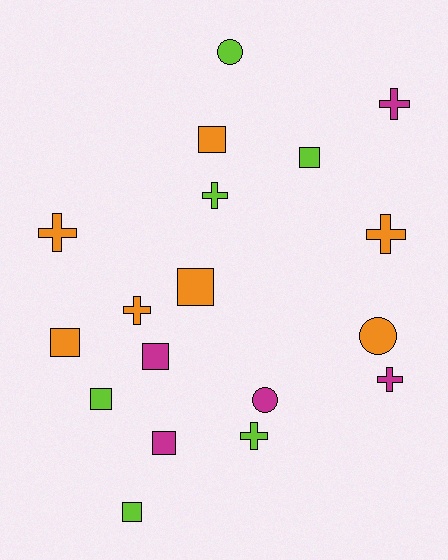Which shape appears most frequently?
Square, with 8 objects.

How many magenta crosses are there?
There are 2 magenta crosses.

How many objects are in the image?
There are 18 objects.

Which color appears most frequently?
Orange, with 7 objects.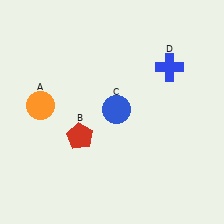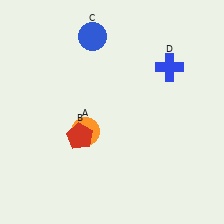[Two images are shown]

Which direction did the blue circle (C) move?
The blue circle (C) moved up.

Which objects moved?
The objects that moved are: the orange circle (A), the blue circle (C).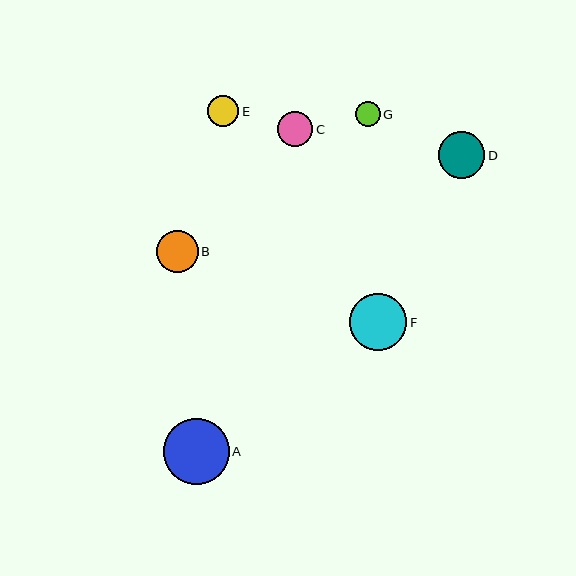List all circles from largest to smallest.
From largest to smallest: A, F, D, B, C, E, G.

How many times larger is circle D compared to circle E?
Circle D is approximately 1.5 times the size of circle E.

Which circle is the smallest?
Circle G is the smallest with a size of approximately 25 pixels.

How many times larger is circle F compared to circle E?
Circle F is approximately 1.9 times the size of circle E.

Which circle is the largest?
Circle A is the largest with a size of approximately 66 pixels.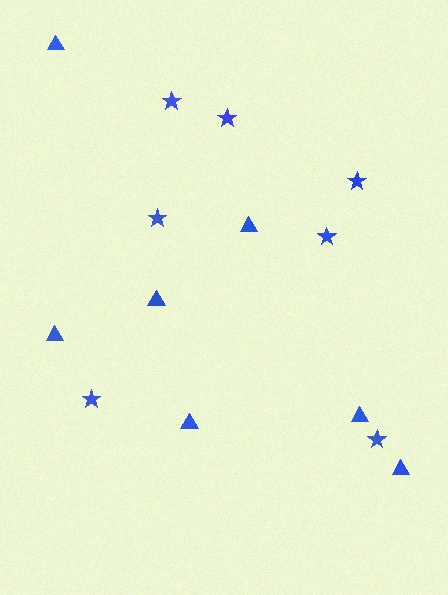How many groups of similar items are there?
There are 2 groups: one group of stars (7) and one group of triangles (7).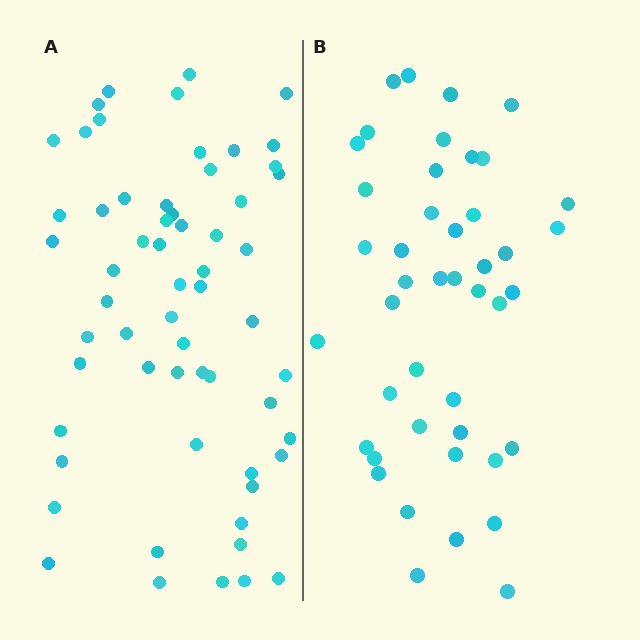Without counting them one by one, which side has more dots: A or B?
Region A (the left region) has more dots.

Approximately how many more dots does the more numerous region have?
Region A has approximately 15 more dots than region B.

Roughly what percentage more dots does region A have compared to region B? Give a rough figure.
About 35% more.